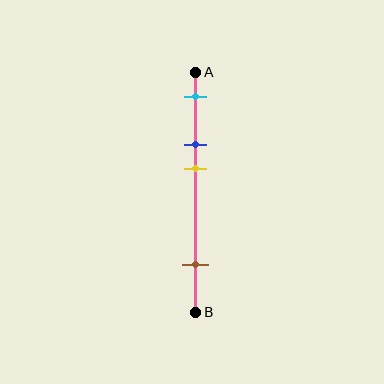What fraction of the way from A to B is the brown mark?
The brown mark is approximately 80% (0.8) of the way from A to B.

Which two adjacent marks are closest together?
The blue and yellow marks are the closest adjacent pair.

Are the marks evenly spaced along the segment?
No, the marks are not evenly spaced.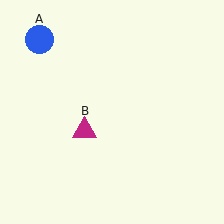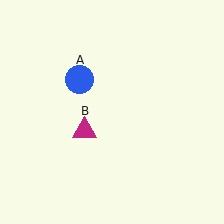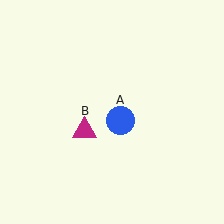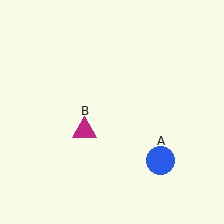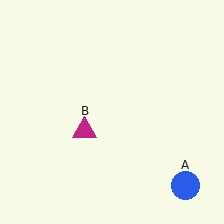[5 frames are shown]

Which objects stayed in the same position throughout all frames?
Magenta triangle (object B) remained stationary.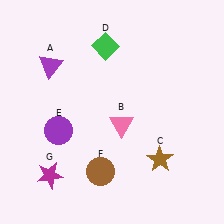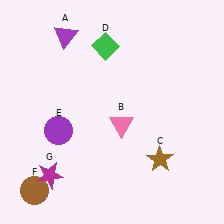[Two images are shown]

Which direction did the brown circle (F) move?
The brown circle (F) moved left.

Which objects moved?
The objects that moved are: the purple triangle (A), the brown circle (F).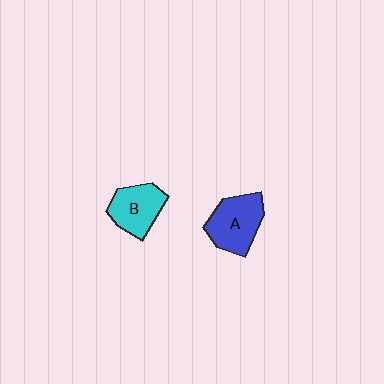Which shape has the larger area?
Shape A (blue).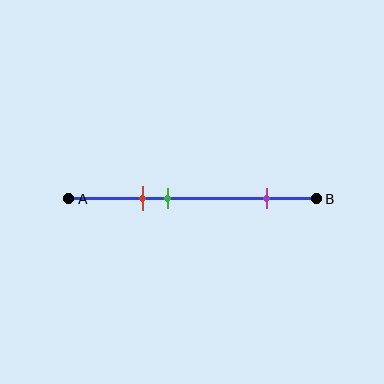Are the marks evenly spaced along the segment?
No, the marks are not evenly spaced.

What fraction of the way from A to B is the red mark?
The red mark is approximately 30% (0.3) of the way from A to B.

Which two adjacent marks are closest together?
The red and green marks are the closest adjacent pair.